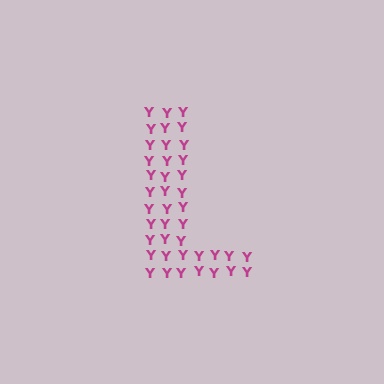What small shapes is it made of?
It is made of small letter Y's.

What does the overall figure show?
The overall figure shows the letter L.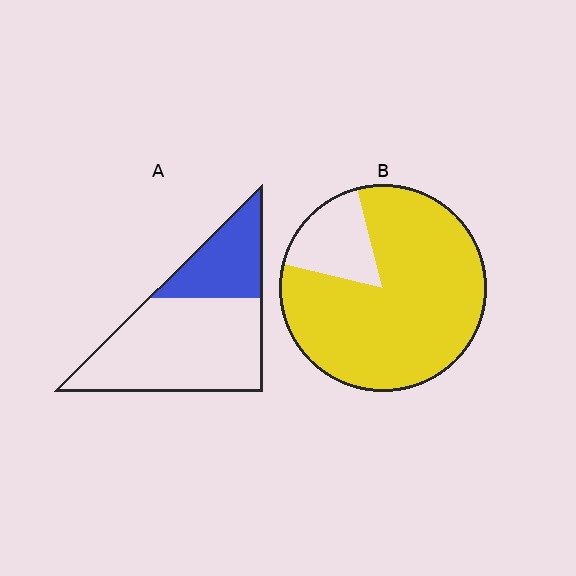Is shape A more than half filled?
No.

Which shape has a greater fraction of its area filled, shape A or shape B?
Shape B.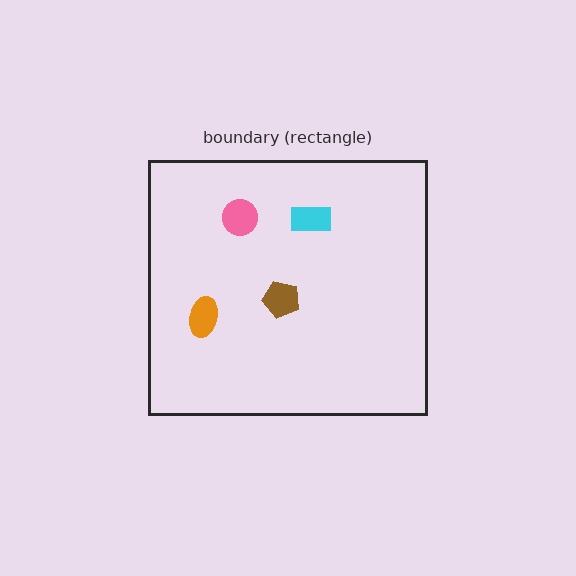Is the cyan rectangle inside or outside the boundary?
Inside.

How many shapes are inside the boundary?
4 inside, 0 outside.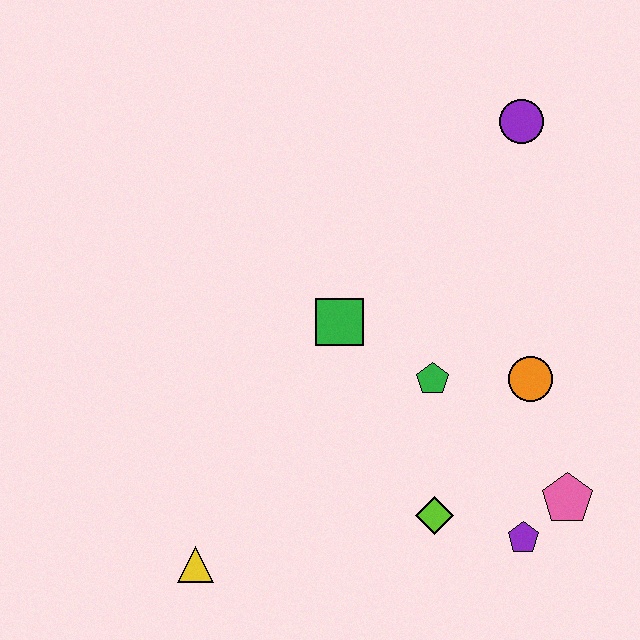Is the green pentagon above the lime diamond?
Yes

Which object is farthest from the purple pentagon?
The purple circle is farthest from the purple pentagon.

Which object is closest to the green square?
The green pentagon is closest to the green square.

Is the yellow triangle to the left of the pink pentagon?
Yes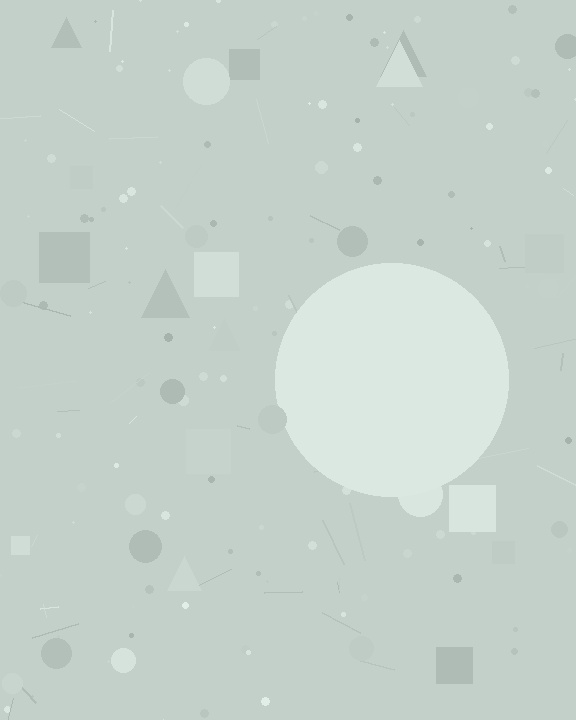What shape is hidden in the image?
A circle is hidden in the image.